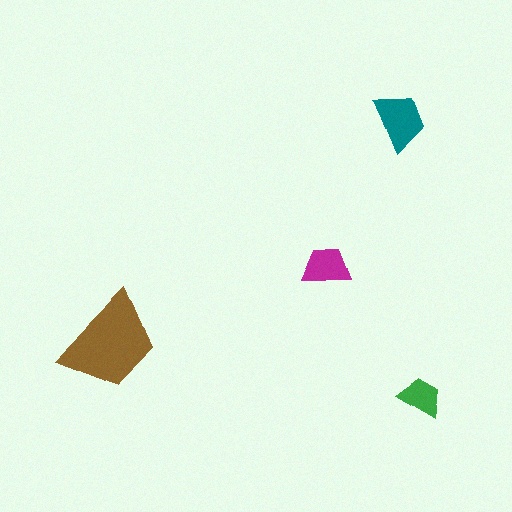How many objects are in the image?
There are 4 objects in the image.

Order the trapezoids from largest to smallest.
the brown one, the teal one, the magenta one, the green one.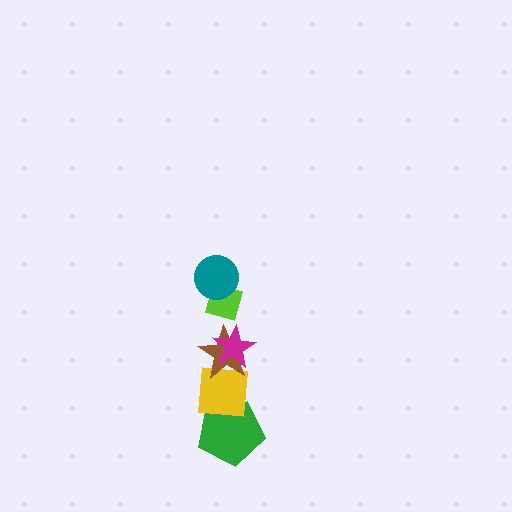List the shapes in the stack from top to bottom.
From top to bottom: the teal circle, the lime diamond, the magenta star, the brown star, the yellow square, the green pentagon.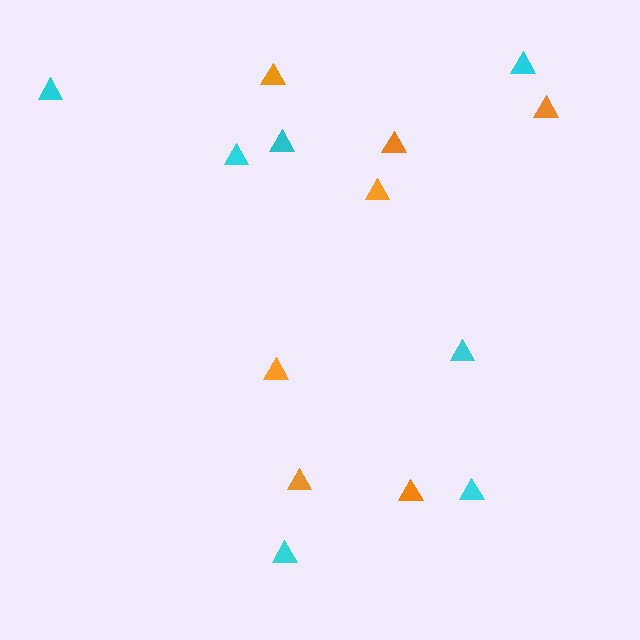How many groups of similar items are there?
There are 2 groups: one group of orange triangles (7) and one group of cyan triangles (7).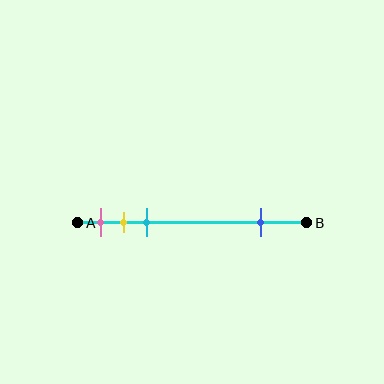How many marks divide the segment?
There are 4 marks dividing the segment.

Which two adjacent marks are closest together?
The yellow and cyan marks are the closest adjacent pair.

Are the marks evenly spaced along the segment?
No, the marks are not evenly spaced.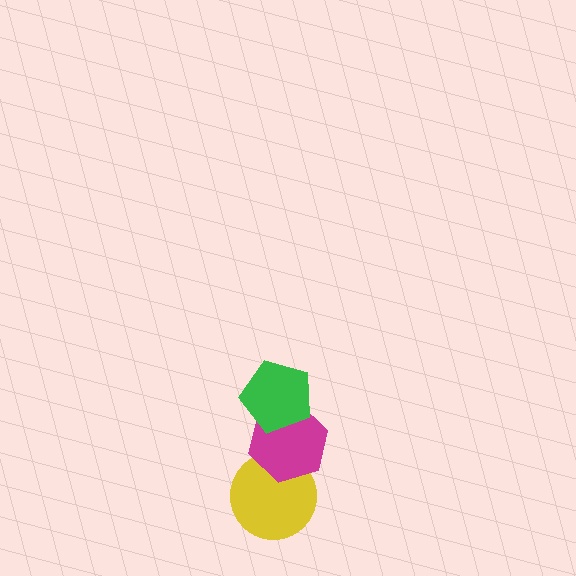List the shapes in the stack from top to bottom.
From top to bottom: the green pentagon, the magenta hexagon, the yellow circle.